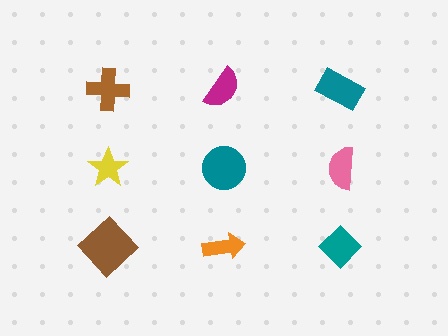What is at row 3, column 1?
A brown diamond.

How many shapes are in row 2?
3 shapes.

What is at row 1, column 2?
A magenta semicircle.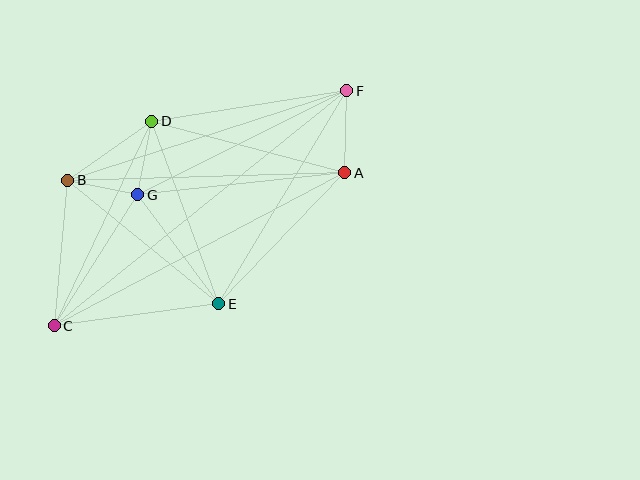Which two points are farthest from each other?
Points C and F are farthest from each other.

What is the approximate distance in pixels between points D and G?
The distance between D and G is approximately 75 pixels.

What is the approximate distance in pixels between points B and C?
The distance between B and C is approximately 146 pixels.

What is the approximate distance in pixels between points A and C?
The distance between A and C is approximately 329 pixels.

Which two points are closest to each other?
Points B and G are closest to each other.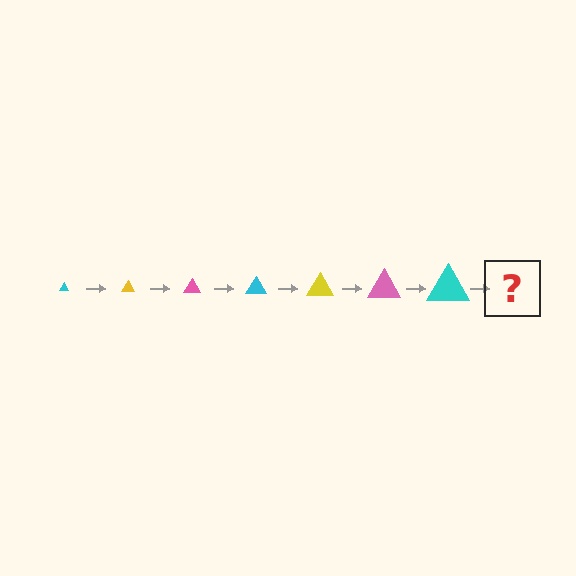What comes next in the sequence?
The next element should be a yellow triangle, larger than the previous one.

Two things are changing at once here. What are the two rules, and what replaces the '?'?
The two rules are that the triangle grows larger each step and the color cycles through cyan, yellow, and pink. The '?' should be a yellow triangle, larger than the previous one.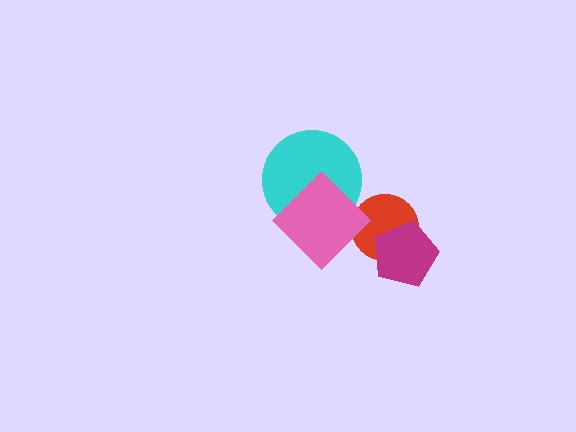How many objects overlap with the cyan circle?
1 object overlaps with the cyan circle.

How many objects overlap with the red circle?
2 objects overlap with the red circle.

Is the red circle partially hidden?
Yes, it is partially covered by another shape.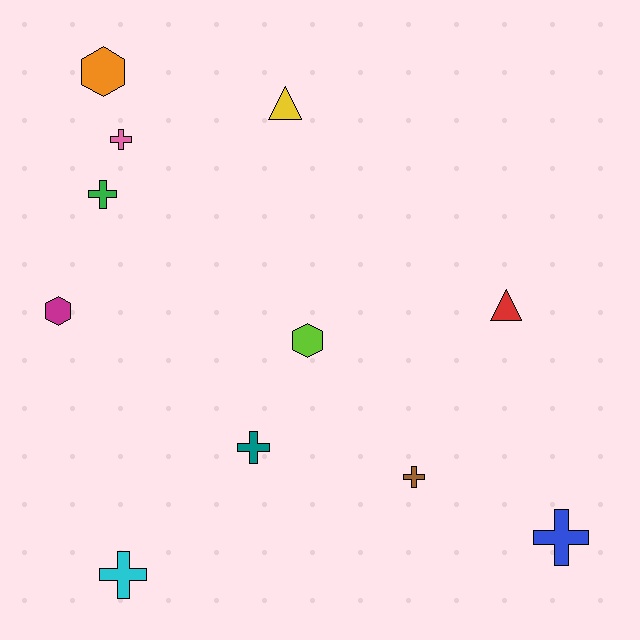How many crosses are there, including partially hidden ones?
There are 6 crosses.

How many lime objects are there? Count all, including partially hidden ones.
There is 1 lime object.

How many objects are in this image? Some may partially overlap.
There are 11 objects.